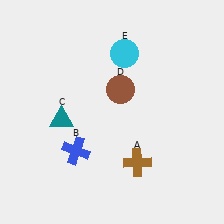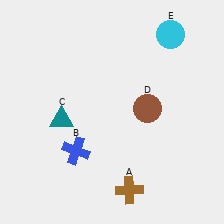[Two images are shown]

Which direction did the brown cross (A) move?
The brown cross (A) moved down.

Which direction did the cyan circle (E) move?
The cyan circle (E) moved right.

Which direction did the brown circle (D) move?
The brown circle (D) moved right.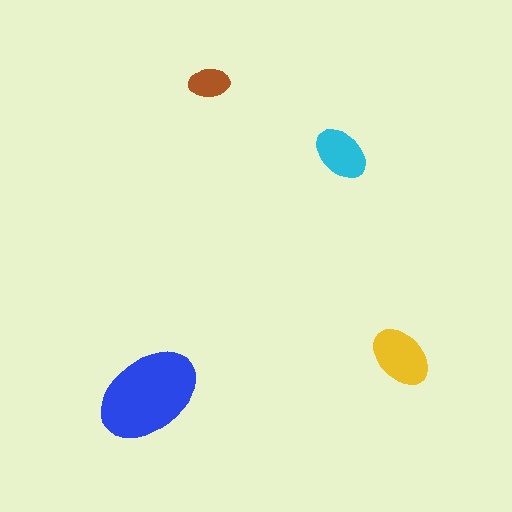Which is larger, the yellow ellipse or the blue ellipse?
The blue one.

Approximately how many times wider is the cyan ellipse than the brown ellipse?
About 1.5 times wider.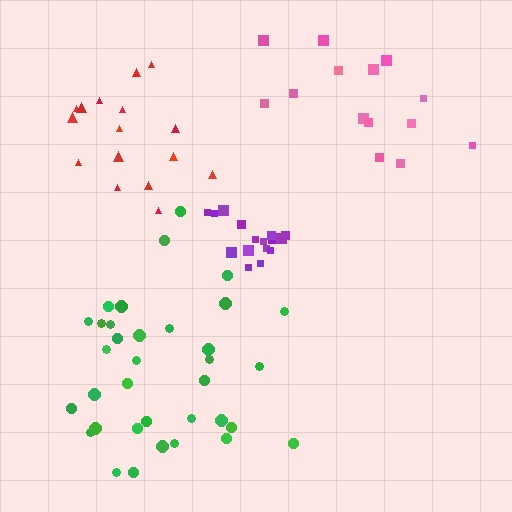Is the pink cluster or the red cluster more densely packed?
Red.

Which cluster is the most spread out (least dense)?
Pink.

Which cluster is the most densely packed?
Purple.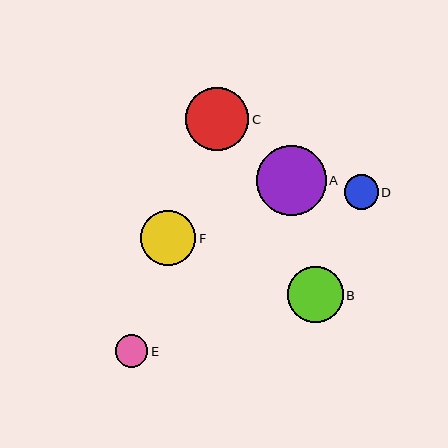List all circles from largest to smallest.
From largest to smallest: A, C, B, F, D, E.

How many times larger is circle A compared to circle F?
Circle A is approximately 1.3 times the size of circle F.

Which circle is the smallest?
Circle E is the smallest with a size of approximately 33 pixels.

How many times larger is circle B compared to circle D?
Circle B is approximately 1.6 times the size of circle D.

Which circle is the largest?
Circle A is the largest with a size of approximately 70 pixels.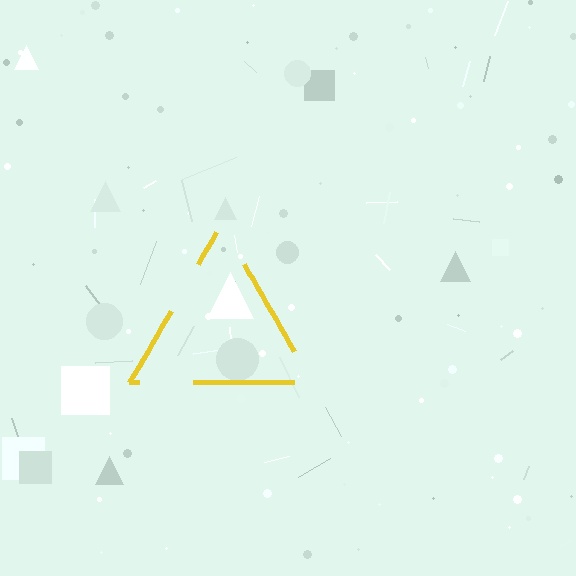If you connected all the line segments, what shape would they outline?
They would outline a triangle.